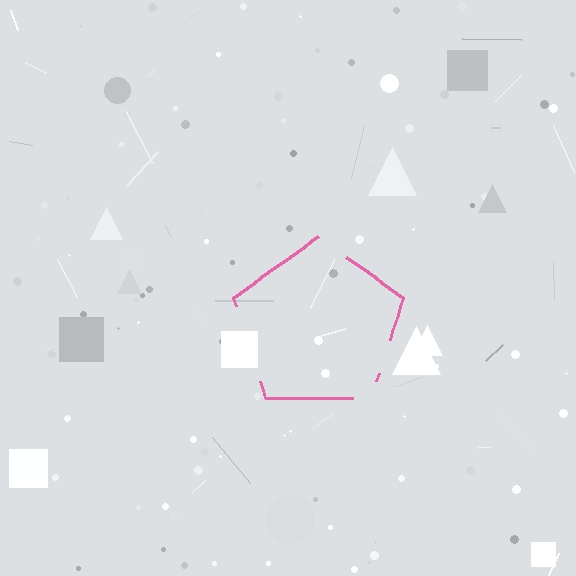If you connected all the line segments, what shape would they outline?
They would outline a pentagon.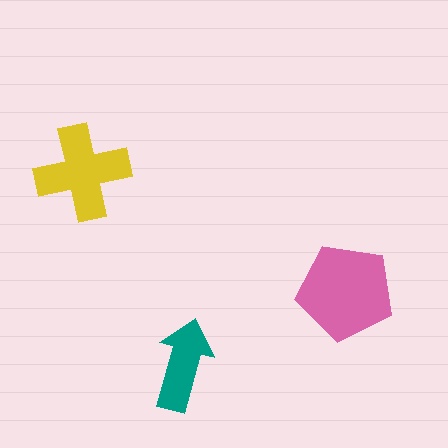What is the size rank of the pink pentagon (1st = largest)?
1st.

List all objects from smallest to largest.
The teal arrow, the yellow cross, the pink pentagon.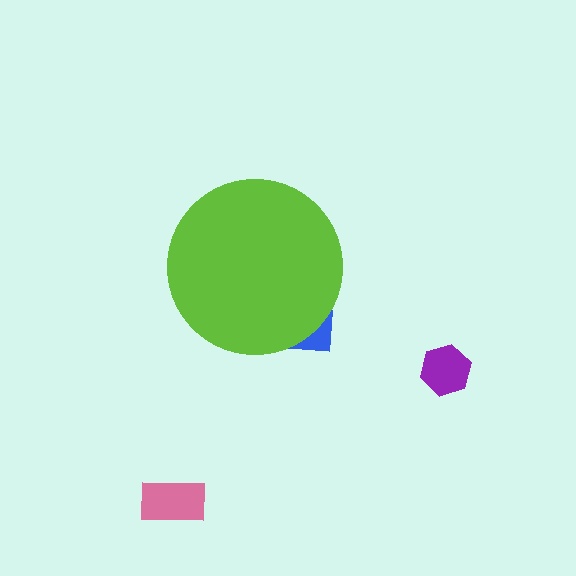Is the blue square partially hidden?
Yes, the blue square is partially hidden behind the lime circle.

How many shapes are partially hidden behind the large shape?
1 shape is partially hidden.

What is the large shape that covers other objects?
A lime circle.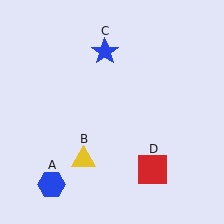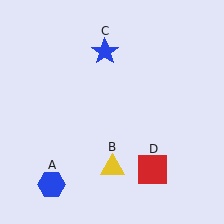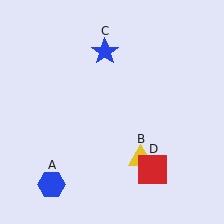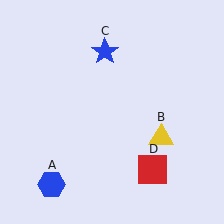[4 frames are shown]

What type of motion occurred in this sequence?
The yellow triangle (object B) rotated counterclockwise around the center of the scene.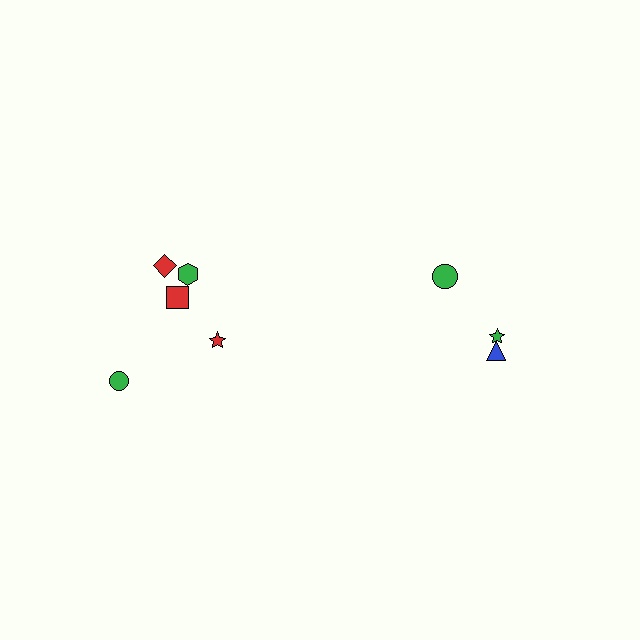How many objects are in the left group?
There are 5 objects.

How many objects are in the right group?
There are 3 objects.